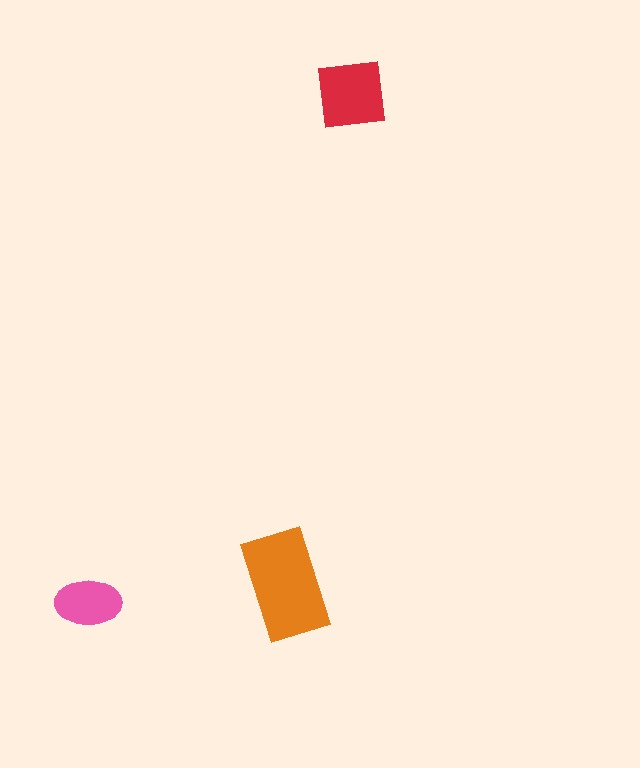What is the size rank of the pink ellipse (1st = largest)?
3rd.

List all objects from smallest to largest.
The pink ellipse, the red square, the orange rectangle.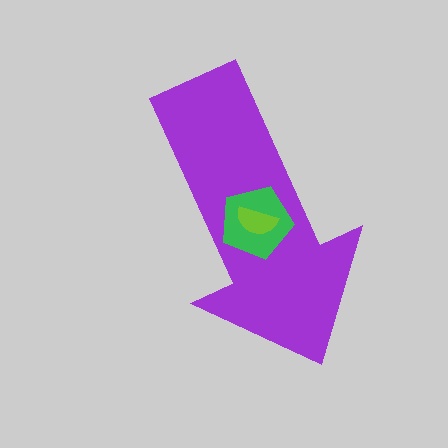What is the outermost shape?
The purple arrow.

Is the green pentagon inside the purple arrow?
Yes.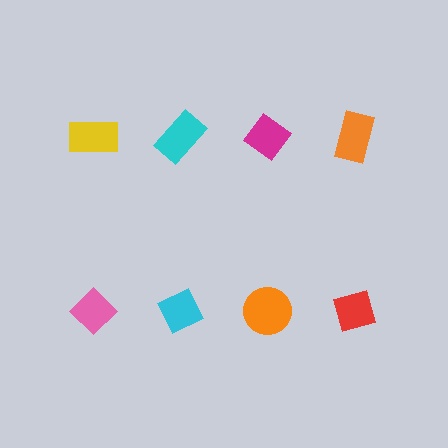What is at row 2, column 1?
A pink diamond.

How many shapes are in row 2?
4 shapes.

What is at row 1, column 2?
A cyan rectangle.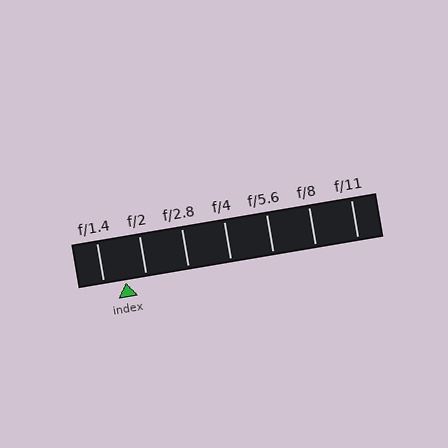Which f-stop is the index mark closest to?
The index mark is closest to f/2.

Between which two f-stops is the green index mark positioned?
The index mark is between f/1.4 and f/2.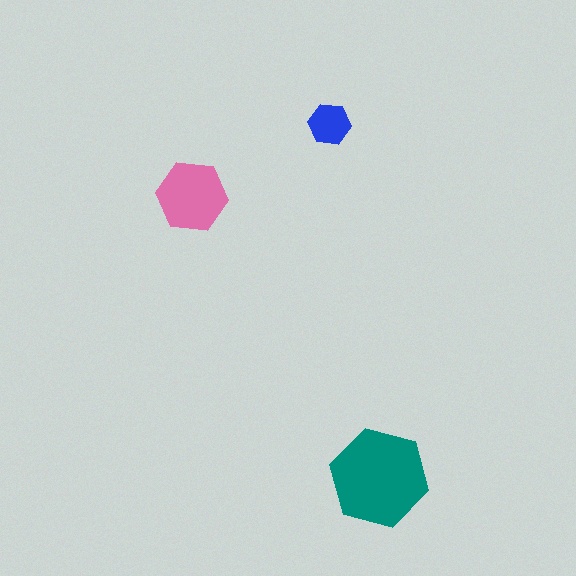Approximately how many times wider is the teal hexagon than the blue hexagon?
About 2.5 times wider.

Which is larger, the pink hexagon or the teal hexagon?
The teal one.